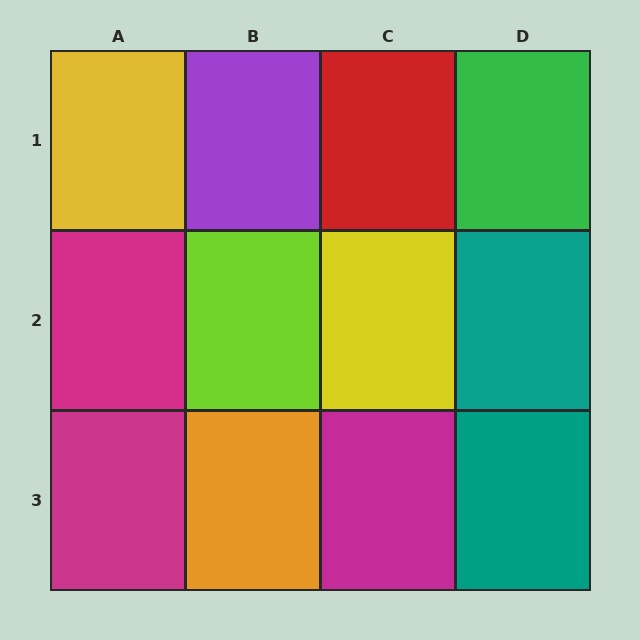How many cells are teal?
2 cells are teal.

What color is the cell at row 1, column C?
Red.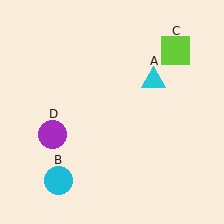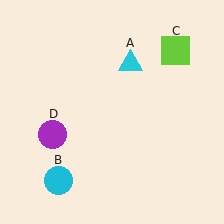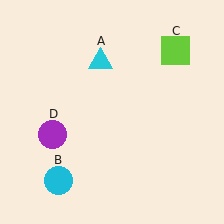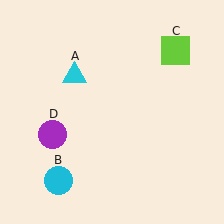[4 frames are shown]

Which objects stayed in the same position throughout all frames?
Cyan circle (object B) and lime square (object C) and purple circle (object D) remained stationary.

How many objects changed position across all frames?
1 object changed position: cyan triangle (object A).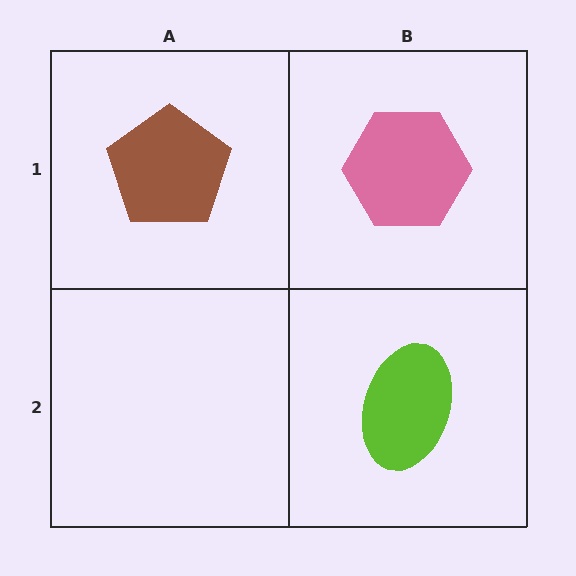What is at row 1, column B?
A pink hexagon.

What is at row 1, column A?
A brown pentagon.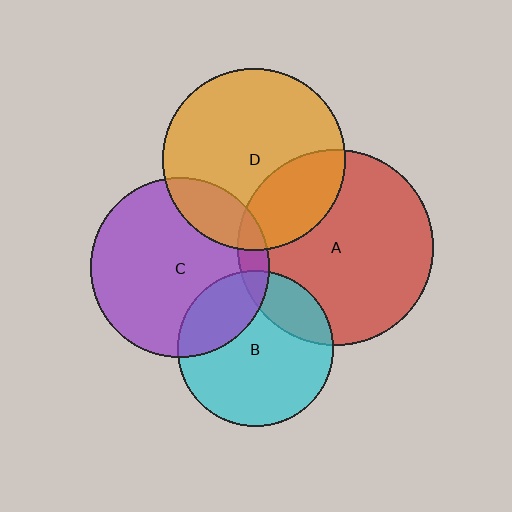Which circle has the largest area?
Circle A (red).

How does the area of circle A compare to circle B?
Approximately 1.6 times.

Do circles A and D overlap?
Yes.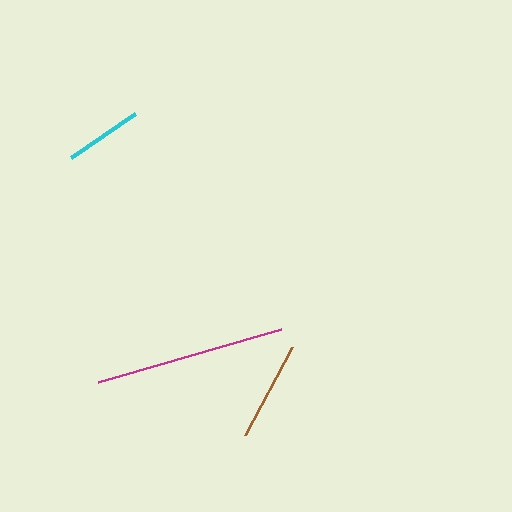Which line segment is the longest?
The magenta line is the longest at approximately 191 pixels.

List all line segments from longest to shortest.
From longest to shortest: magenta, brown, cyan.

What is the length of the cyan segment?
The cyan segment is approximately 78 pixels long.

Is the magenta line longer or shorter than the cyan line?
The magenta line is longer than the cyan line.